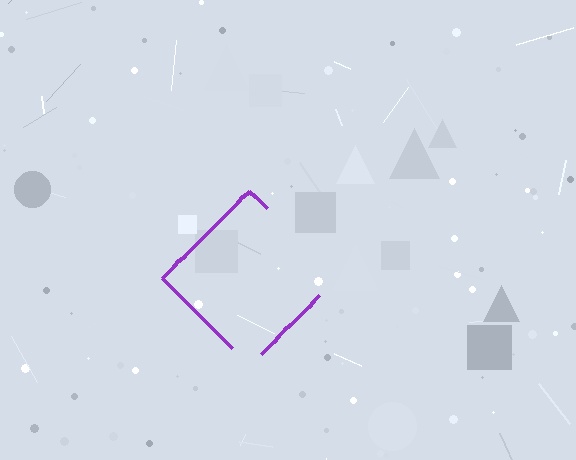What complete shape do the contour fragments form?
The contour fragments form a diamond.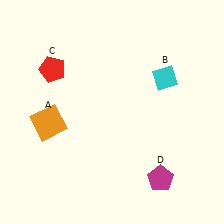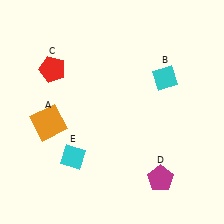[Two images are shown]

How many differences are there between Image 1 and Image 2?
There is 1 difference between the two images.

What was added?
A cyan diamond (E) was added in Image 2.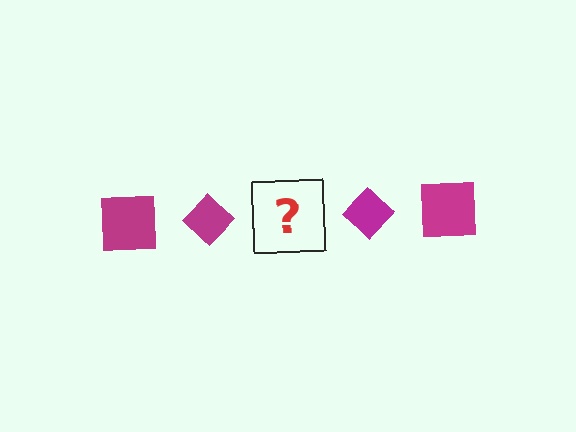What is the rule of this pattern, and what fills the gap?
The rule is that the pattern cycles through square, diamond shapes in magenta. The gap should be filled with a magenta square.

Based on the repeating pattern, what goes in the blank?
The blank should be a magenta square.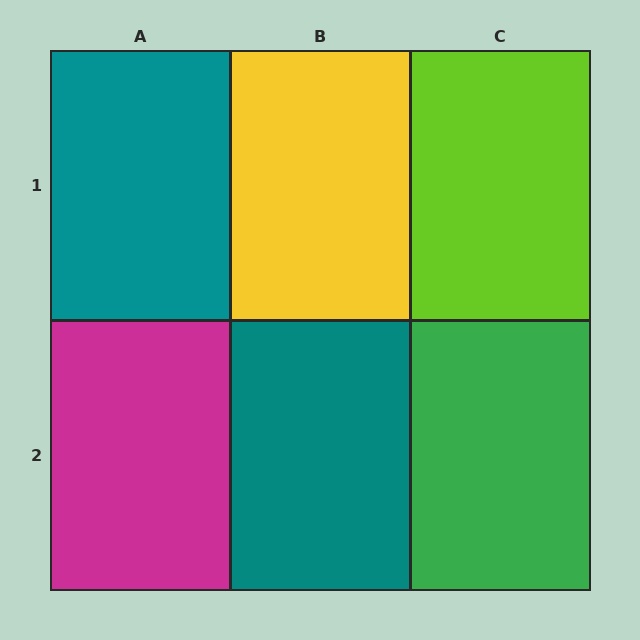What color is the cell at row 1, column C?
Lime.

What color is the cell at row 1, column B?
Yellow.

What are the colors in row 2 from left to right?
Magenta, teal, green.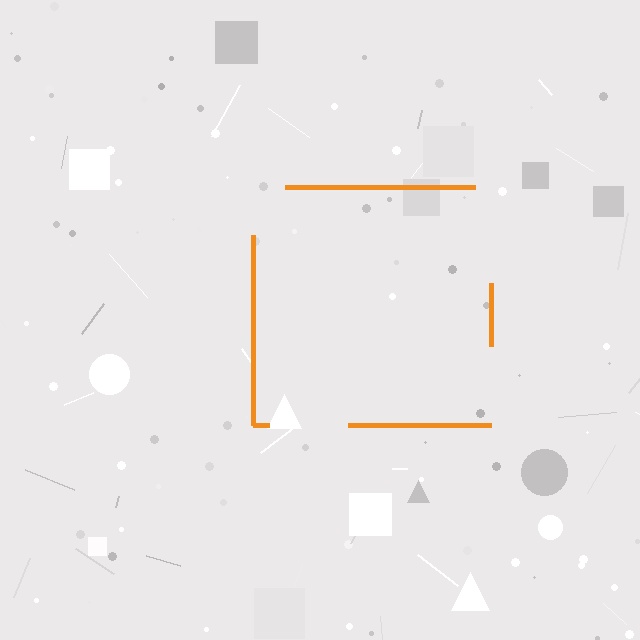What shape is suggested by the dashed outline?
The dashed outline suggests a square.